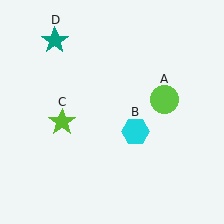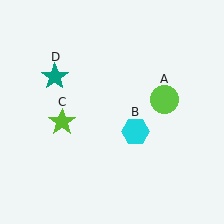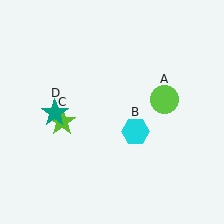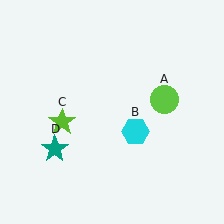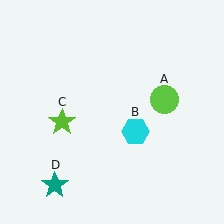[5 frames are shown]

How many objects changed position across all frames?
1 object changed position: teal star (object D).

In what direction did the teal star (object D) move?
The teal star (object D) moved down.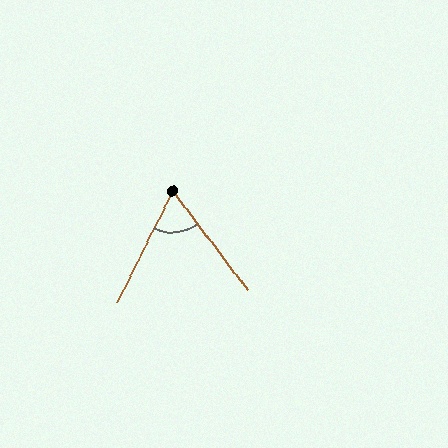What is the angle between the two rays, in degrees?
Approximately 64 degrees.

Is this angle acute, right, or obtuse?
It is acute.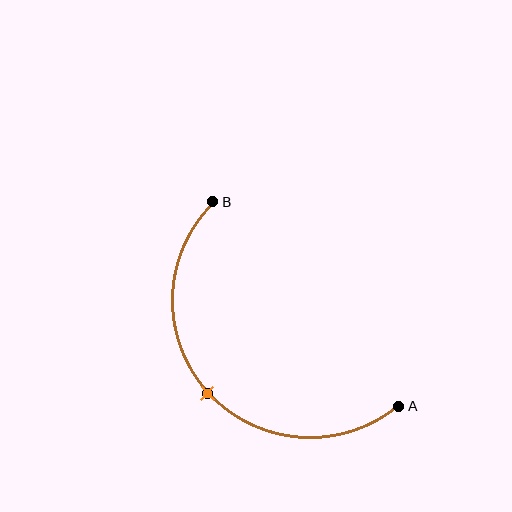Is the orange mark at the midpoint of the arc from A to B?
Yes. The orange mark lies on the arc at equal arc-length from both A and B — it is the arc midpoint.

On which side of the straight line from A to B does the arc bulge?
The arc bulges below and to the left of the straight line connecting A and B.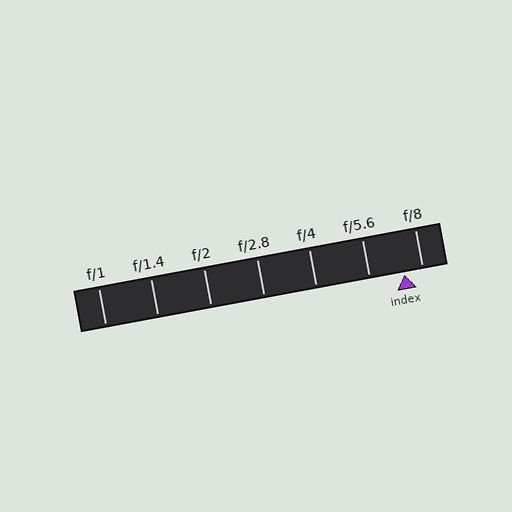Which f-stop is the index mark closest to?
The index mark is closest to f/8.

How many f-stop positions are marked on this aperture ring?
There are 7 f-stop positions marked.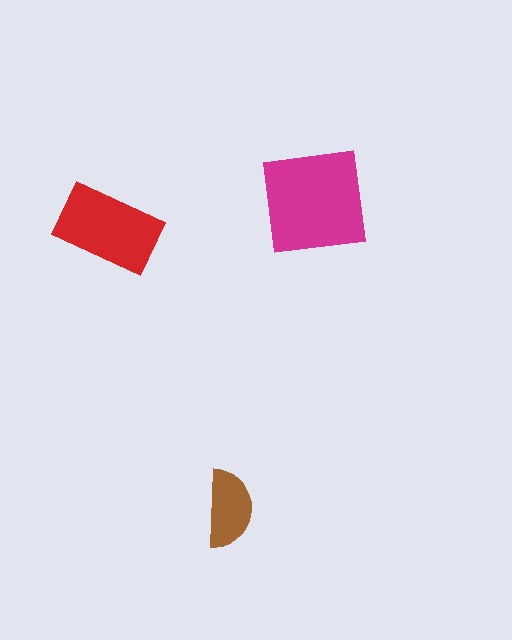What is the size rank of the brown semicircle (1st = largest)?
3rd.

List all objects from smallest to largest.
The brown semicircle, the red rectangle, the magenta square.